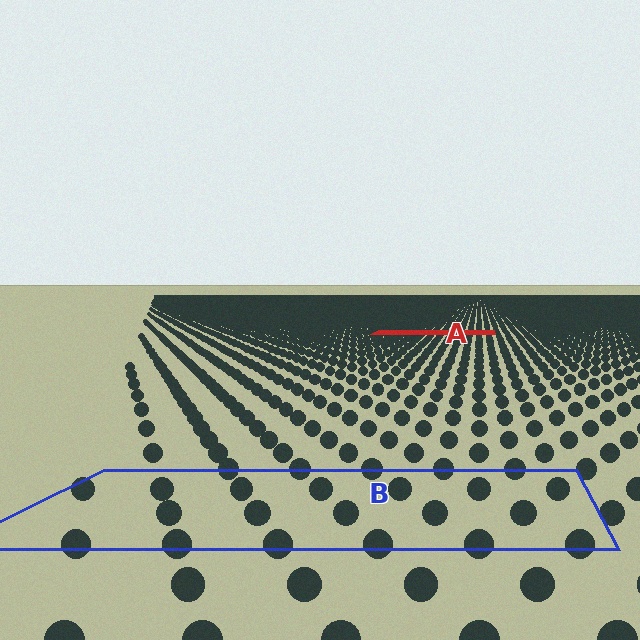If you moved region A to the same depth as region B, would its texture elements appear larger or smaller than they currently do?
They would appear larger. At a closer depth, the same texture elements are projected at a bigger on-screen size.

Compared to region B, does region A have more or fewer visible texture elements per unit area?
Region A has more texture elements per unit area — they are packed more densely because it is farther away.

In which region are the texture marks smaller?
The texture marks are smaller in region A, because it is farther away.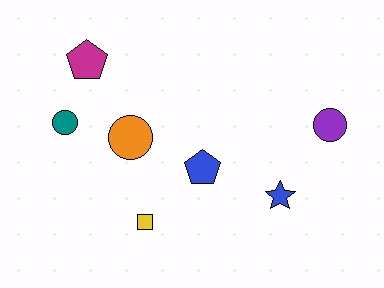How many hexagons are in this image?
There are no hexagons.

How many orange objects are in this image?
There is 1 orange object.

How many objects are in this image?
There are 7 objects.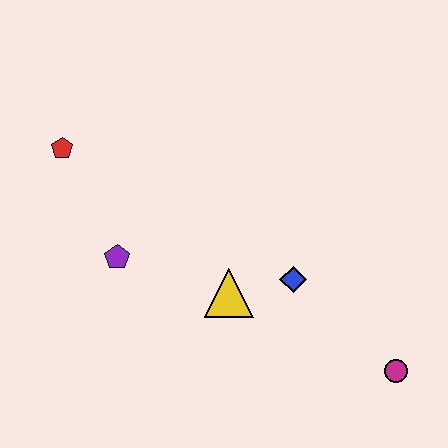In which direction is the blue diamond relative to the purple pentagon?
The blue diamond is to the right of the purple pentagon.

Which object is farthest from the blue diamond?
The red pentagon is farthest from the blue diamond.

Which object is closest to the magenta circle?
The blue diamond is closest to the magenta circle.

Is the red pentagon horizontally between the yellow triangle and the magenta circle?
No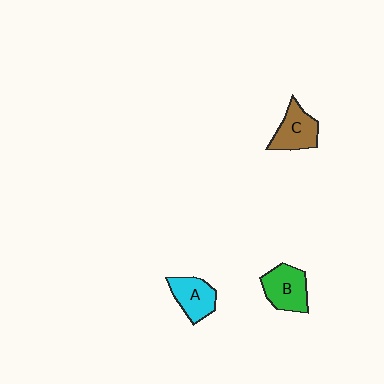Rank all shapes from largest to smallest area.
From largest to smallest: B (green), C (brown), A (cyan).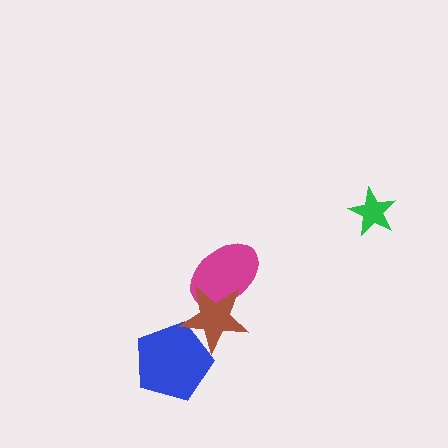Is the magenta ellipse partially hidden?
Yes, it is partially covered by another shape.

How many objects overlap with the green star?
0 objects overlap with the green star.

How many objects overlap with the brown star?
2 objects overlap with the brown star.